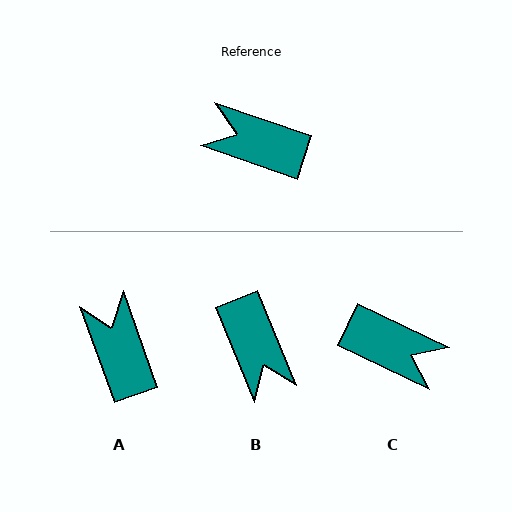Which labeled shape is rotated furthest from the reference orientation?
C, about 173 degrees away.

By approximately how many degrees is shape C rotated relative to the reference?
Approximately 173 degrees counter-clockwise.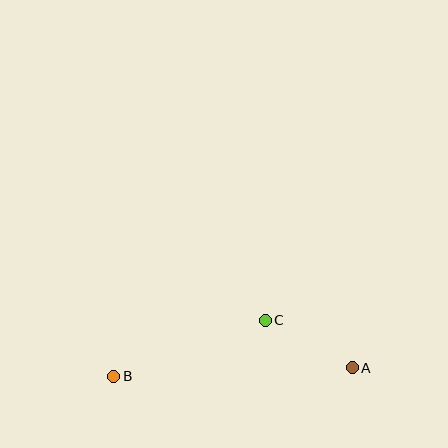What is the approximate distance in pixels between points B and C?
The distance between B and C is approximately 161 pixels.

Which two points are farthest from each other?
Points A and B are farthest from each other.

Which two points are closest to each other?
Points A and C are closest to each other.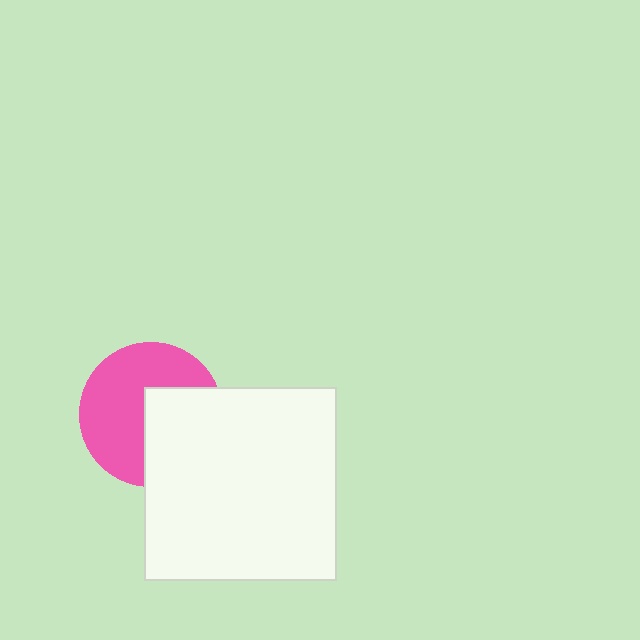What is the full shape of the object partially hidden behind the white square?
The partially hidden object is a pink circle.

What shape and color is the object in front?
The object in front is a white square.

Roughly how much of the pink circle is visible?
About half of it is visible (roughly 59%).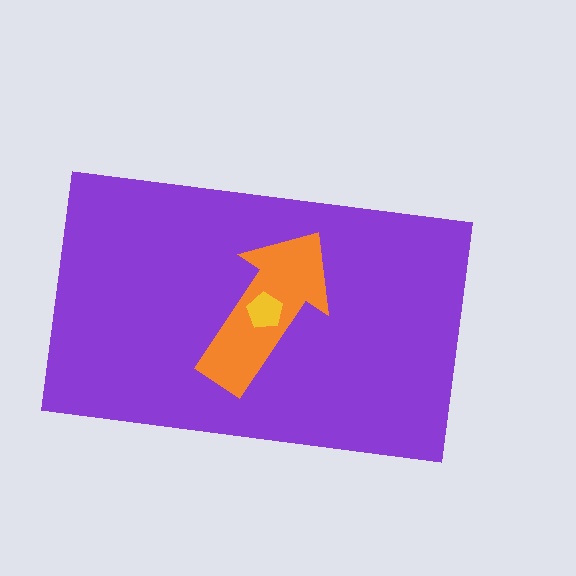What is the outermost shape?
The purple rectangle.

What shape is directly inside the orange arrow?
The yellow pentagon.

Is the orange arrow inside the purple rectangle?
Yes.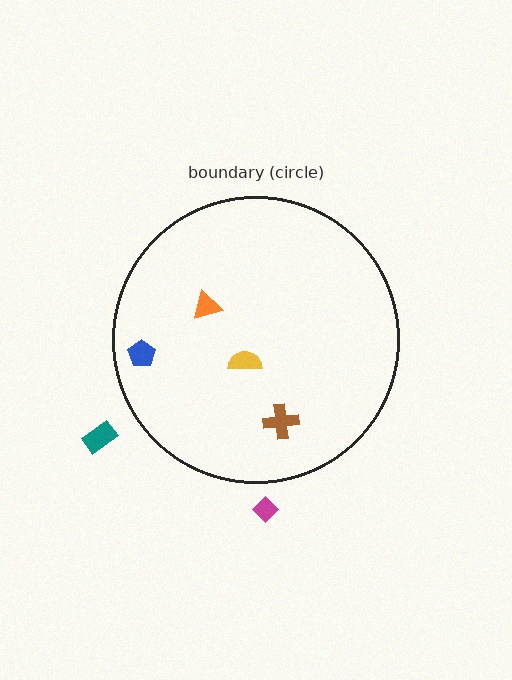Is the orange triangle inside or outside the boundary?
Inside.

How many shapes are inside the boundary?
4 inside, 2 outside.